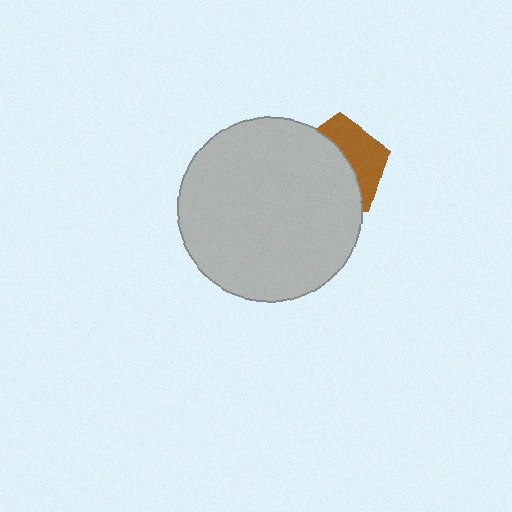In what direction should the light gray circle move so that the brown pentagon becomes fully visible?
The light gray circle should move toward the lower-left. That is the shortest direction to clear the overlap and leave the brown pentagon fully visible.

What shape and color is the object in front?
The object in front is a light gray circle.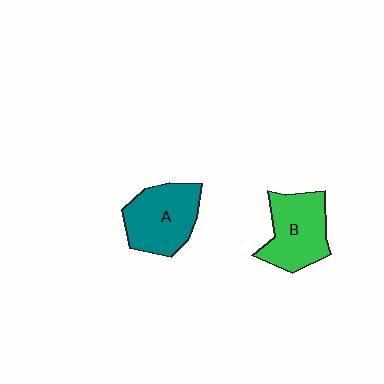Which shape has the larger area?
Shape A (teal).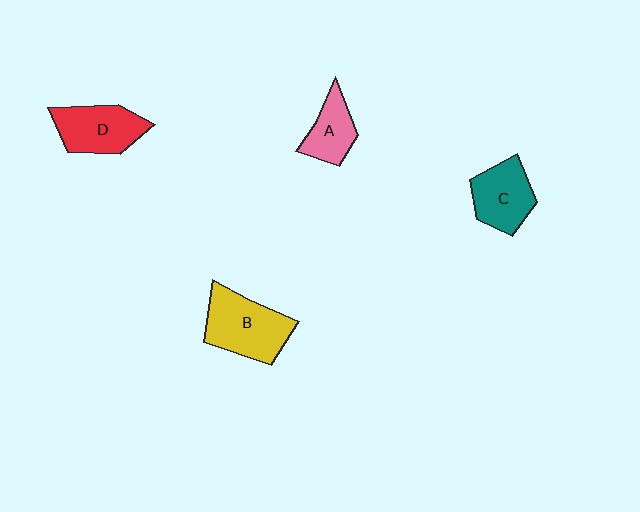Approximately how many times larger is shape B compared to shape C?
Approximately 1.3 times.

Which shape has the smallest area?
Shape A (pink).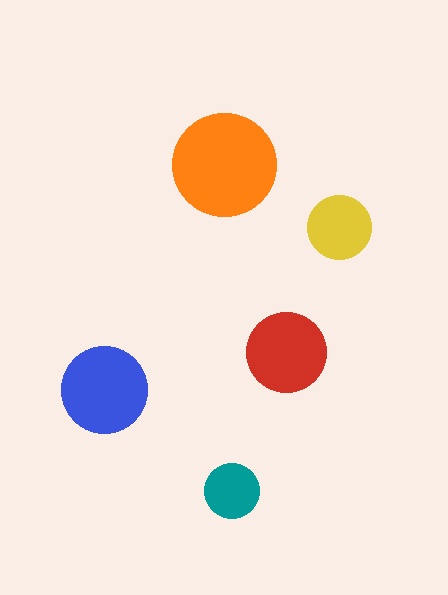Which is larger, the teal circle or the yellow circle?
The yellow one.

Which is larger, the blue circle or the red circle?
The blue one.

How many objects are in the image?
There are 5 objects in the image.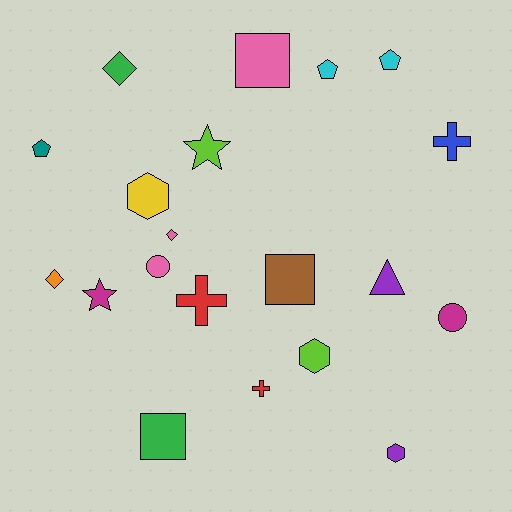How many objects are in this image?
There are 20 objects.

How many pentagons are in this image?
There are 3 pentagons.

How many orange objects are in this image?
There is 1 orange object.